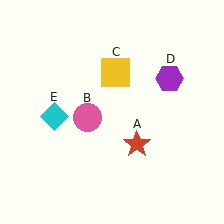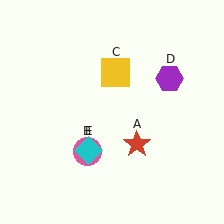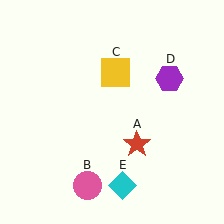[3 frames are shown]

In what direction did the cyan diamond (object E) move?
The cyan diamond (object E) moved down and to the right.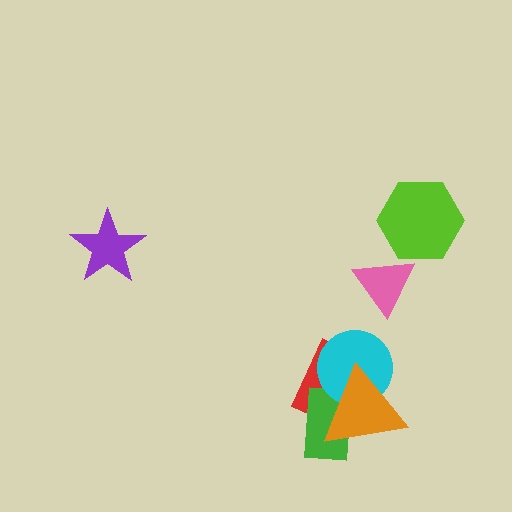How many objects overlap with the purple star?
0 objects overlap with the purple star.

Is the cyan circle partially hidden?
Yes, it is partially covered by another shape.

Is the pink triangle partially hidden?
No, no other shape covers it.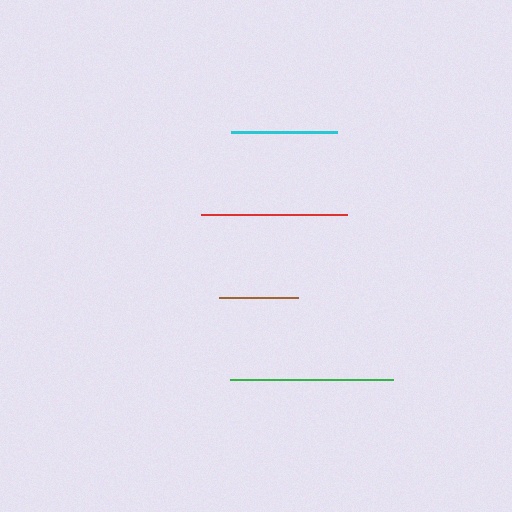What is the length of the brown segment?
The brown segment is approximately 79 pixels long.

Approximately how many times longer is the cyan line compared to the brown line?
The cyan line is approximately 1.3 times the length of the brown line.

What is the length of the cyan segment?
The cyan segment is approximately 106 pixels long.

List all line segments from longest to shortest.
From longest to shortest: green, red, cyan, brown.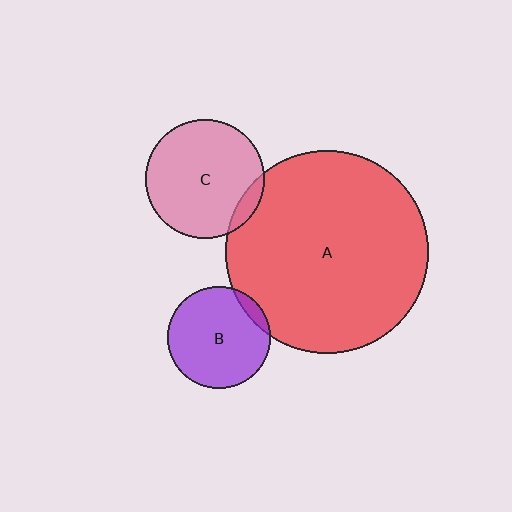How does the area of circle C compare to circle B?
Approximately 1.3 times.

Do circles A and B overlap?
Yes.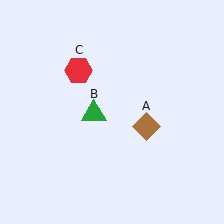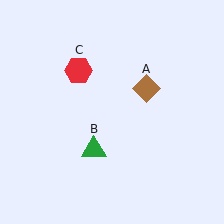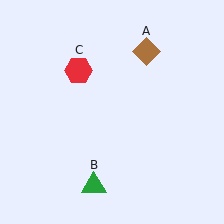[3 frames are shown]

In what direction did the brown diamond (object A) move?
The brown diamond (object A) moved up.